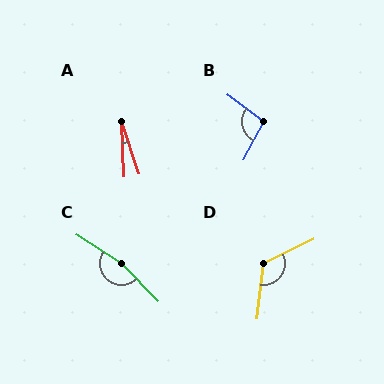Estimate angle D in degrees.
Approximately 123 degrees.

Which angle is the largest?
C, at approximately 167 degrees.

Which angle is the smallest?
A, at approximately 16 degrees.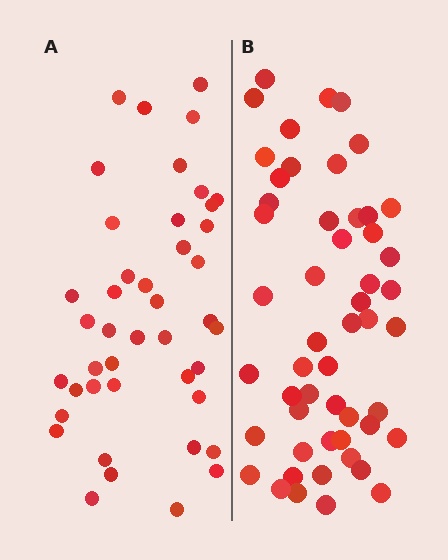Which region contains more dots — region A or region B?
Region B (the right region) has more dots.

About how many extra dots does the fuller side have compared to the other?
Region B has roughly 8 or so more dots than region A.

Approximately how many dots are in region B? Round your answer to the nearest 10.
About 50 dots. (The exact count is 52, which rounds to 50.)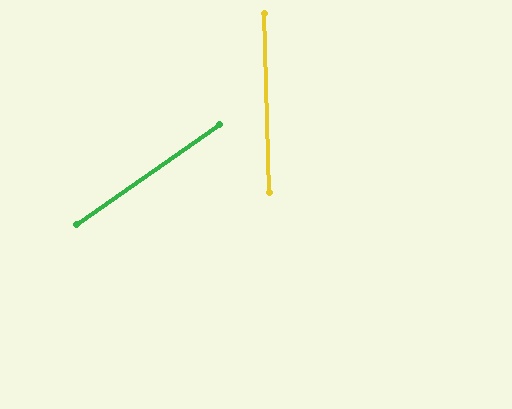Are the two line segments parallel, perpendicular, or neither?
Neither parallel nor perpendicular — they differ by about 57°.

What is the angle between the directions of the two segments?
Approximately 57 degrees.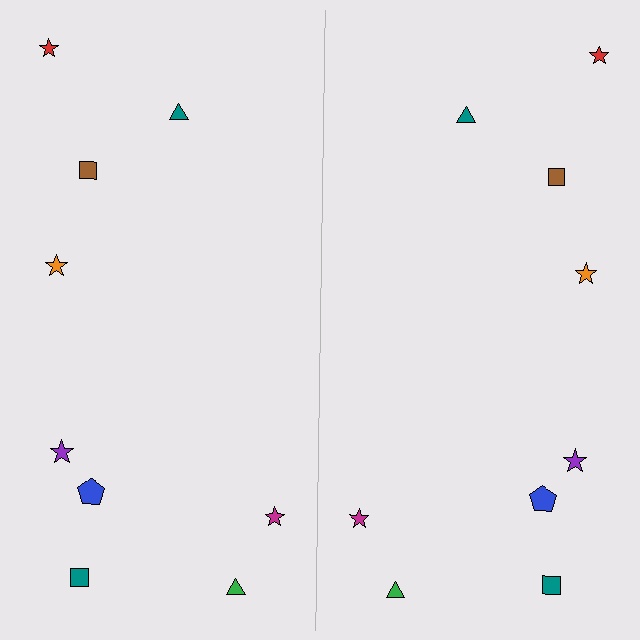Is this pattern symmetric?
Yes, this pattern has bilateral (reflection) symmetry.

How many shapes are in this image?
There are 18 shapes in this image.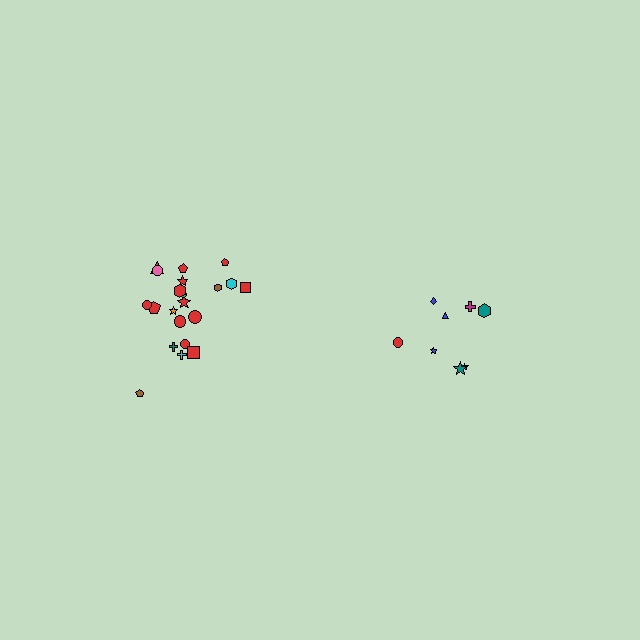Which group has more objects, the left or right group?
The left group.